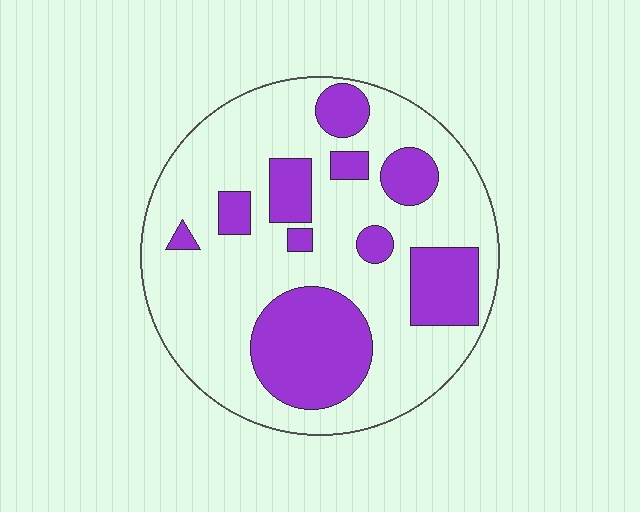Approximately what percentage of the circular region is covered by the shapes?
Approximately 30%.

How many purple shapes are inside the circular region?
10.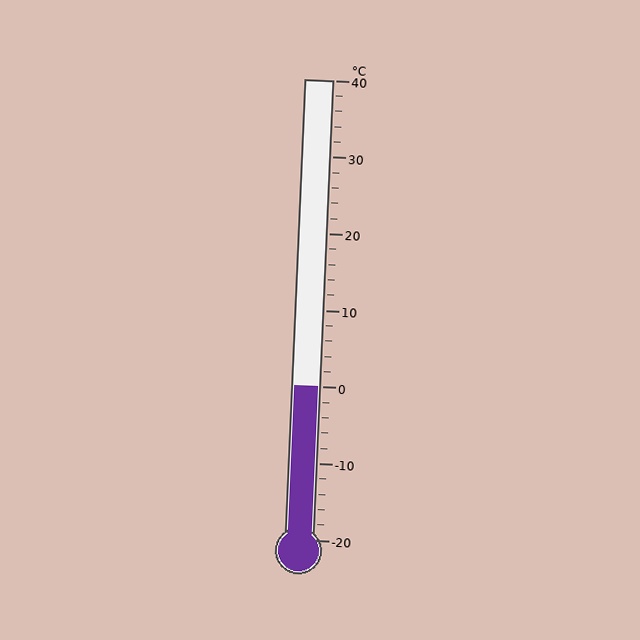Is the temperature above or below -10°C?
The temperature is above -10°C.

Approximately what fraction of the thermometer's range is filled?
The thermometer is filled to approximately 35% of its range.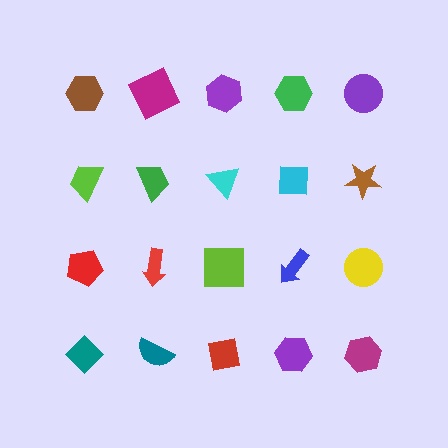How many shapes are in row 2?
5 shapes.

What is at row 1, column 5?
A purple circle.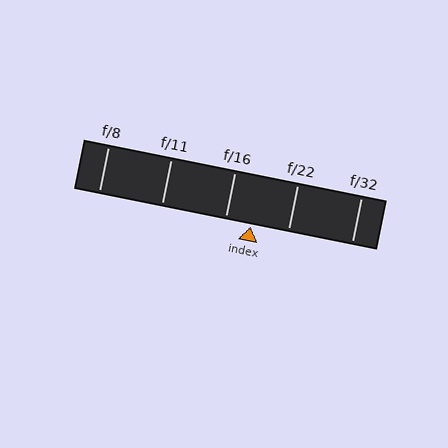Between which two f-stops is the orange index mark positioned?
The index mark is between f/16 and f/22.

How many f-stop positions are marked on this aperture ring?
There are 5 f-stop positions marked.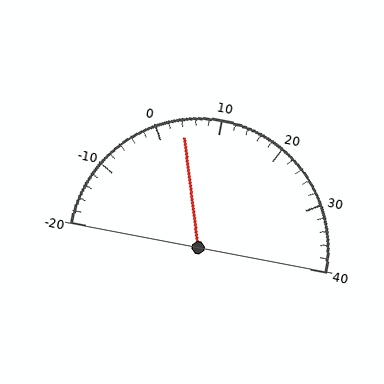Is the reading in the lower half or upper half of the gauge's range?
The reading is in the lower half of the range (-20 to 40).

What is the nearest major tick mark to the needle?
The nearest major tick mark is 0.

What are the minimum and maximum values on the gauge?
The gauge ranges from -20 to 40.